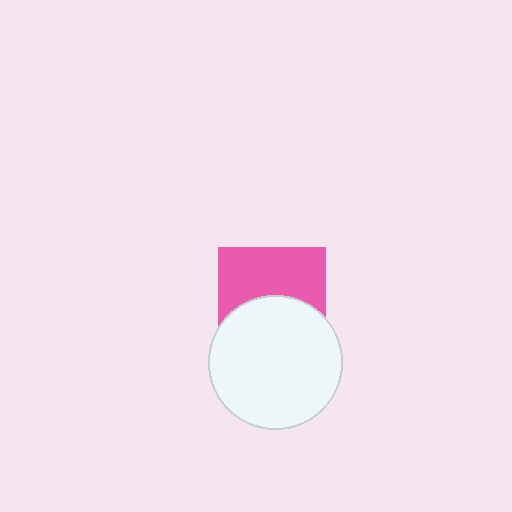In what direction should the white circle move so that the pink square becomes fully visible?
The white circle should move down. That is the shortest direction to clear the overlap and leave the pink square fully visible.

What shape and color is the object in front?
The object in front is a white circle.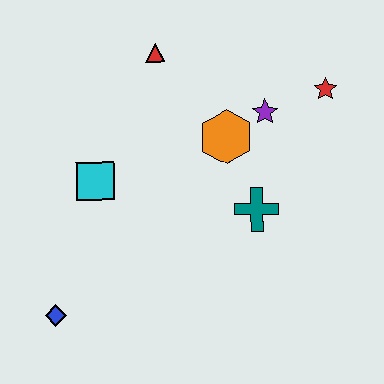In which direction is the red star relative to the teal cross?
The red star is above the teal cross.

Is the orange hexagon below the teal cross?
No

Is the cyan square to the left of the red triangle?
Yes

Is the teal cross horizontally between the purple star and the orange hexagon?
Yes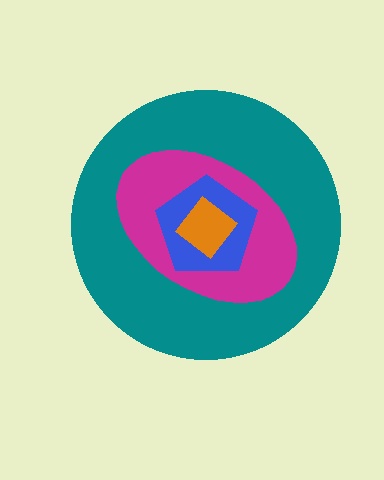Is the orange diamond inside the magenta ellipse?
Yes.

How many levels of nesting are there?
4.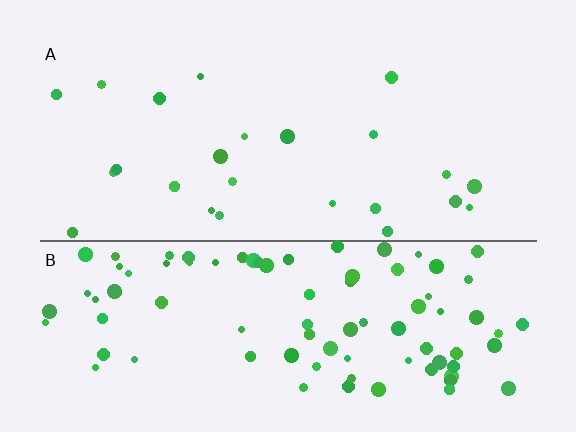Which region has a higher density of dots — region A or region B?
B (the bottom).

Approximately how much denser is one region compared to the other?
Approximately 3.9× — region B over region A.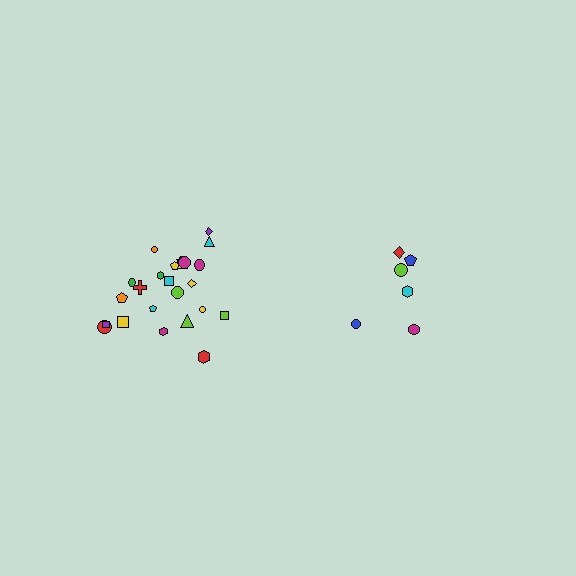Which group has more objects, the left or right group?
The left group.